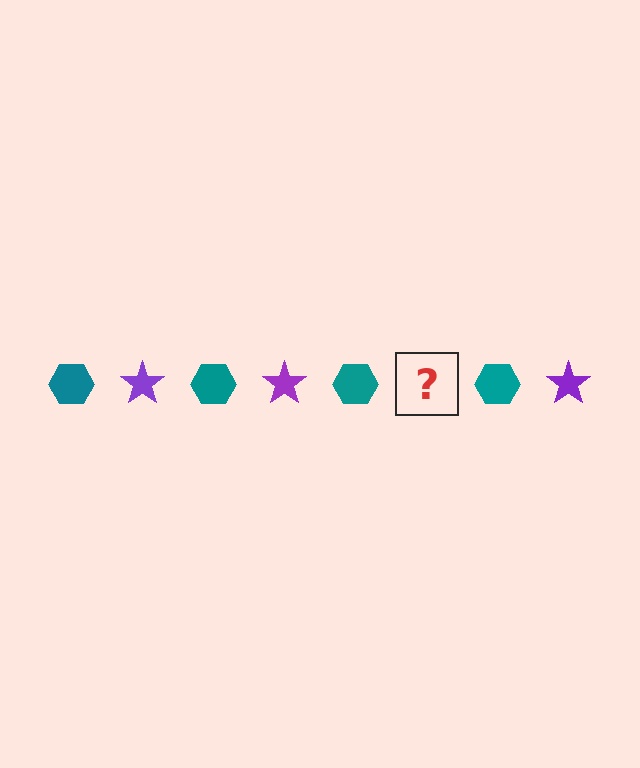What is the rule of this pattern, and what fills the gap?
The rule is that the pattern alternates between teal hexagon and purple star. The gap should be filled with a purple star.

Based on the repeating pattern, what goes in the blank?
The blank should be a purple star.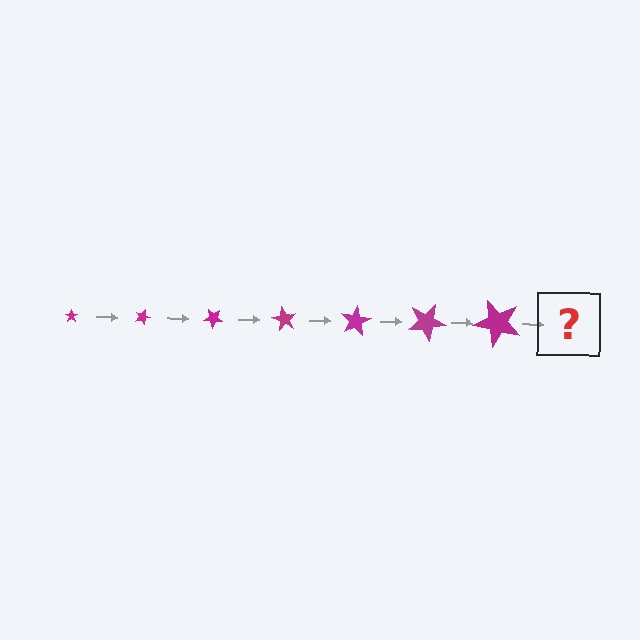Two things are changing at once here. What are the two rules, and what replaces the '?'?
The two rules are that the star grows larger each step and it rotates 20 degrees each step. The '?' should be a star, larger than the previous one and rotated 140 degrees from the start.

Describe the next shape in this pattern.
It should be a star, larger than the previous one and rotated 140 degrees from the start.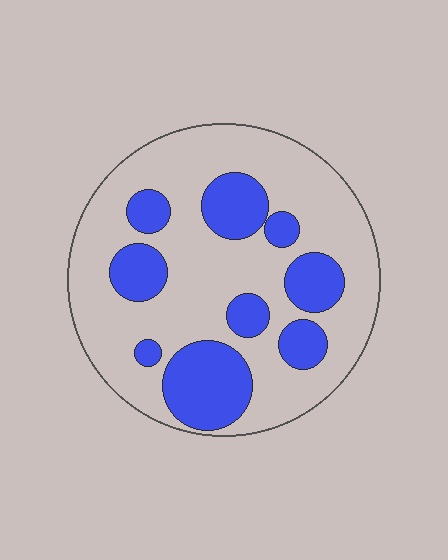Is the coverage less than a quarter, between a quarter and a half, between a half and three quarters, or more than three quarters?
Between a quarter and a half.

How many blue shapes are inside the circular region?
9.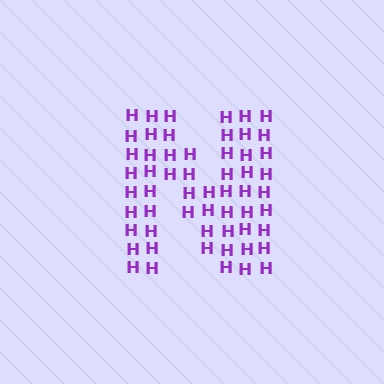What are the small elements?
The small elements are letter H's.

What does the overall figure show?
The overall figure shows the letter N.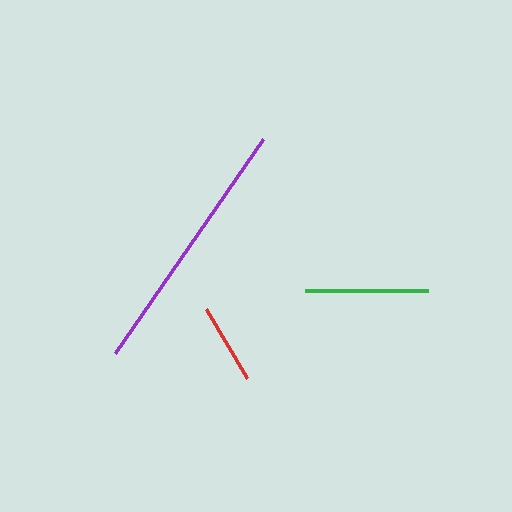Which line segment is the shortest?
The red line is the shortest at approximately 81 pixels.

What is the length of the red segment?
The red segment is approximately 81 pixels long.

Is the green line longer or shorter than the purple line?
The purple line is longer than the green line.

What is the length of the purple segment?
The purple segment is approximately 261 pixels long.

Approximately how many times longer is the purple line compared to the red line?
The purple line is approximately 3.2 times the length of the red line.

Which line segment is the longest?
The purple line is the longest at approximately 261 pixels.